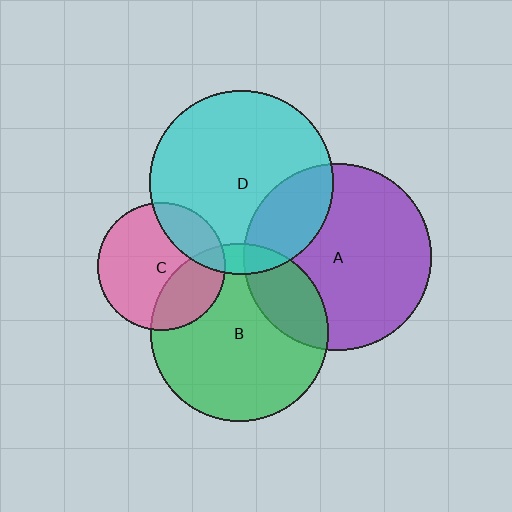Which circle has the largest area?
Circle A (purple).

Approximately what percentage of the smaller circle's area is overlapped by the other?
Approximately 30%.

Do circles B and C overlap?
Yes.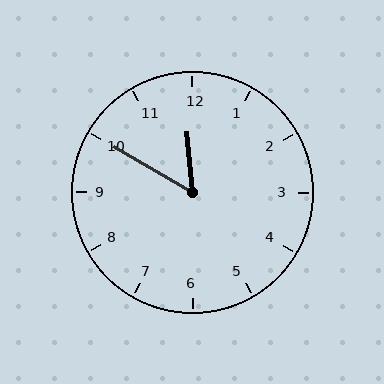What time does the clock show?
11:50.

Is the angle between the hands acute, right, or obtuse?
It is acute.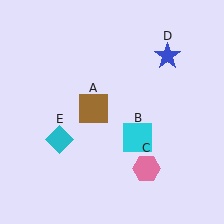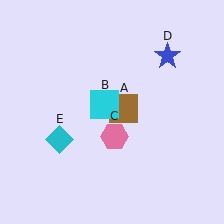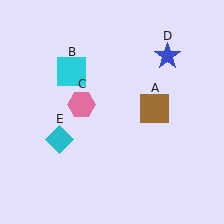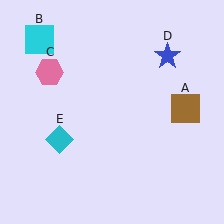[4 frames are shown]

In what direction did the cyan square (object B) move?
The cyan square (object B) moved up and to the left.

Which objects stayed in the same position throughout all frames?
Blue star (object D) and cyan diamond (object E) remained stationary.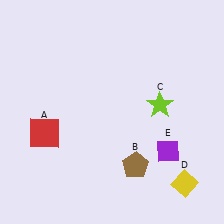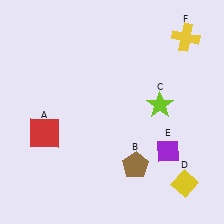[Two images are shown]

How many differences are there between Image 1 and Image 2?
There is 1 difference between the two images.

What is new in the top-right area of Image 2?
A yellow cross (F) was added in the top-right area of Image 2.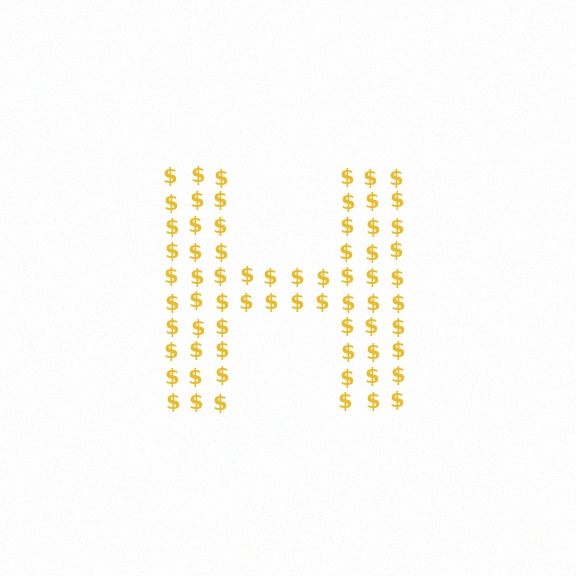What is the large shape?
The large shape is the letter H.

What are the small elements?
The small elements are dollar signs.